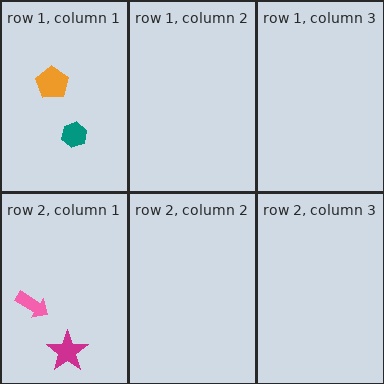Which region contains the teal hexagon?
The row 1, column 1 region.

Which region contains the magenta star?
The row 2, column 1 region.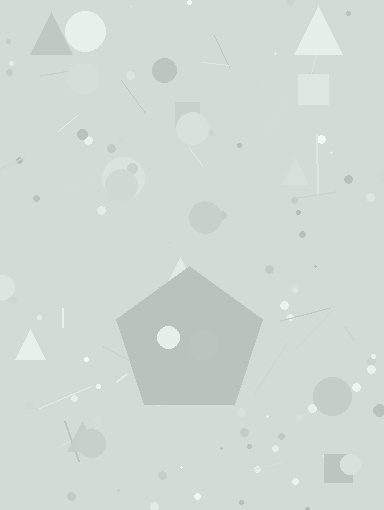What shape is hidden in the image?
A pentagon is hidden in the image.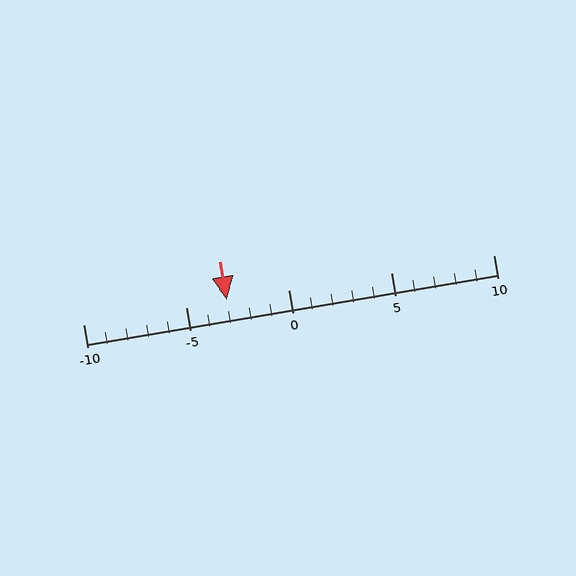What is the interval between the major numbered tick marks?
The major tick marks are spaced 5 units apart.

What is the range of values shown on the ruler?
The ruler shows values from -10 to 10.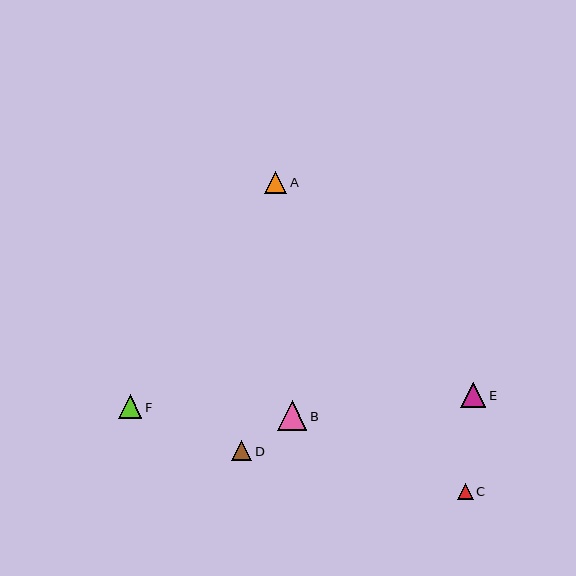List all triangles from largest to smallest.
From largest to smallest: B, E, F, A, D, C.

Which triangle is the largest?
Triangle B is the largest with a size of approximately 30 pixels.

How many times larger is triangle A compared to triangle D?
Triangle A is approximately 1.1 times the size of triangle D.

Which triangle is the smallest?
Triangle C is the smallest with a size of approximately 16 pixels.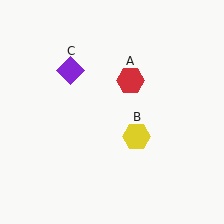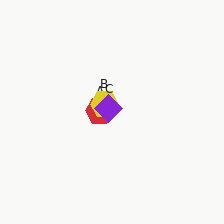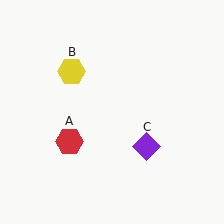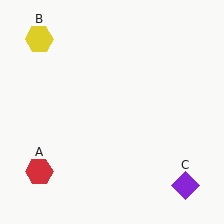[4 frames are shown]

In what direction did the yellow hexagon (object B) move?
The yellow hexagon (object B) moved up and to the left.